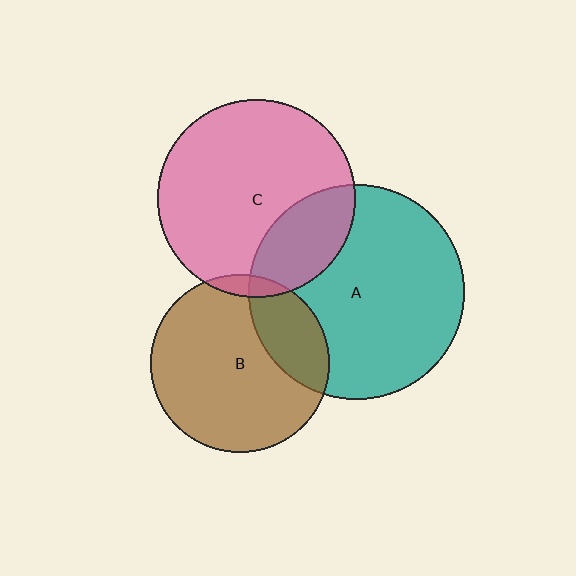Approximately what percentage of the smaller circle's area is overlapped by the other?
Approximately 5%.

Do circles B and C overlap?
Yes.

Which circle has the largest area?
Circle A (teal).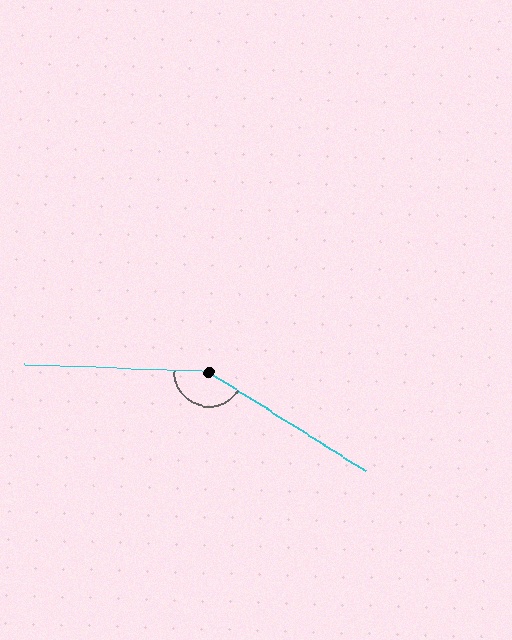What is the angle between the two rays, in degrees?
Approximately 150 degrees.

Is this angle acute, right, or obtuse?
It is obtuse.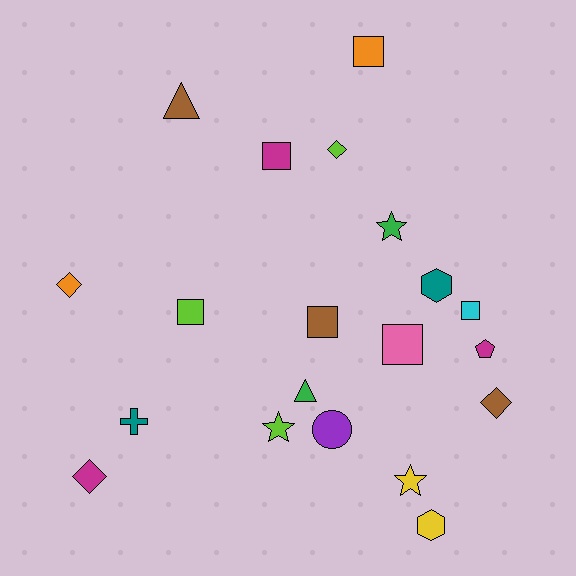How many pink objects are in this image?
There is 1 pink object.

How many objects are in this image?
There are 20 objects.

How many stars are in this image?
There are 3 stars.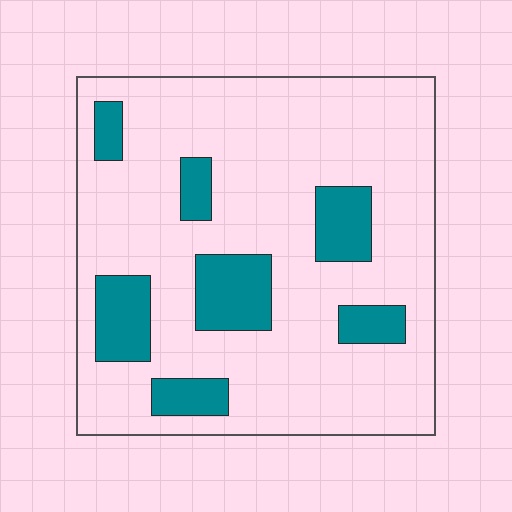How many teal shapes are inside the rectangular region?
7.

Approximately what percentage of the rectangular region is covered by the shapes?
Approximately 20%.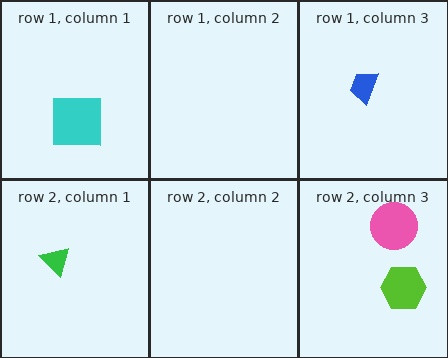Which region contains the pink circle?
The row 2, column 3 region.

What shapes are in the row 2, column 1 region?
The green triangle.